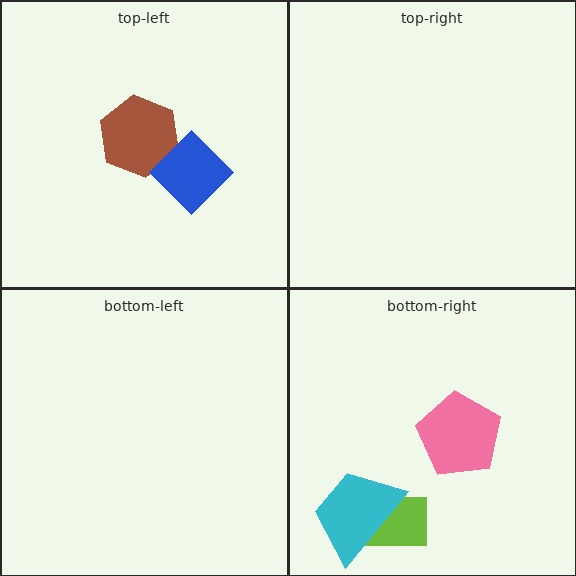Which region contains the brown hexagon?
The top-left region.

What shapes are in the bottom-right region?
The pink pentagon, the lime rectangle, the cyan trapezoid.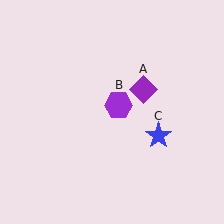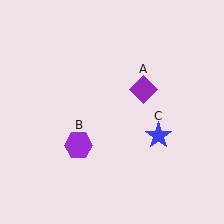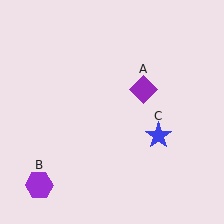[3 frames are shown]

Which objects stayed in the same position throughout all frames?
Purple diamond (object A) and blue star (object C) remained stationary.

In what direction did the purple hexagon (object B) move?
The purple hexagon (object B) moved down and to the left.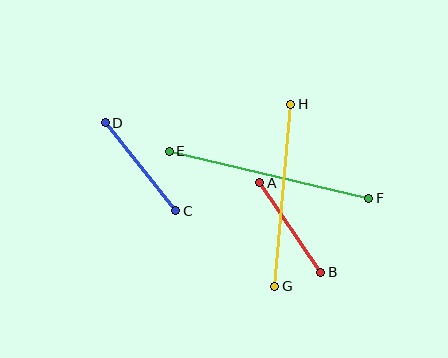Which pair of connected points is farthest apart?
Points E and F are farthest apart.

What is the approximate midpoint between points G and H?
The midpoint is at approximately (283, 195) pixels.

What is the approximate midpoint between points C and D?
The midpoint is at approximately (141, 167) pixels.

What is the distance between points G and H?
The distance is approximately 182 pixels.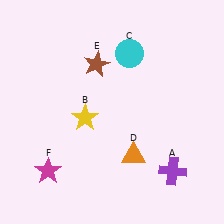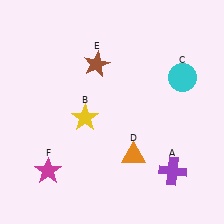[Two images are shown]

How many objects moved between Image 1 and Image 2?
1 object moved between the two images.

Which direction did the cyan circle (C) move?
The cyan circle (C) moved right.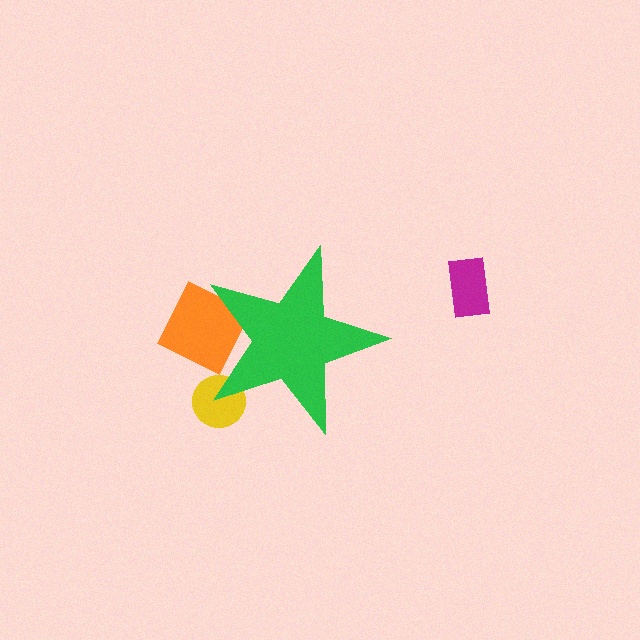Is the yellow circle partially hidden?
Yes, the yellow circle is partially hidden behind the green star.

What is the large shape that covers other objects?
A green star.